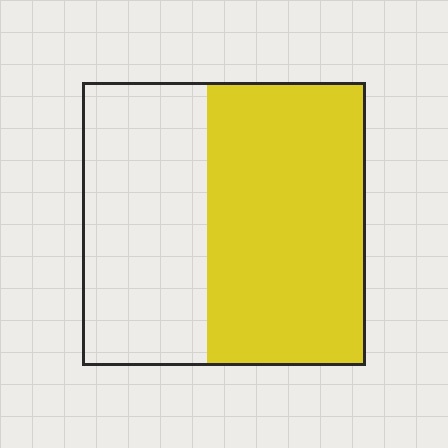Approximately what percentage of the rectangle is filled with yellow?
Approximately 55%.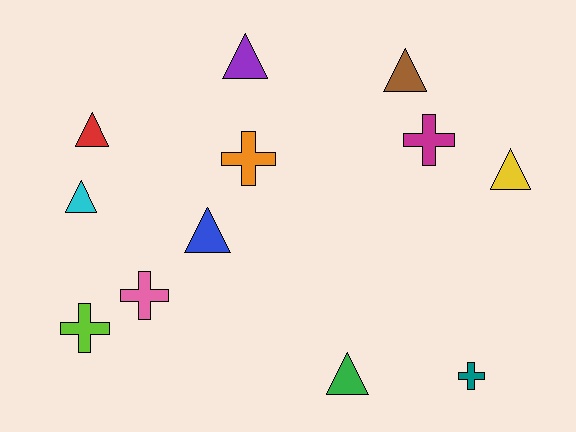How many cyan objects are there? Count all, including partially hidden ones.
There is 1 cyan object.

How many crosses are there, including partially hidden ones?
There are 5 crosses.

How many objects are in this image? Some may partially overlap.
There are 12 objects.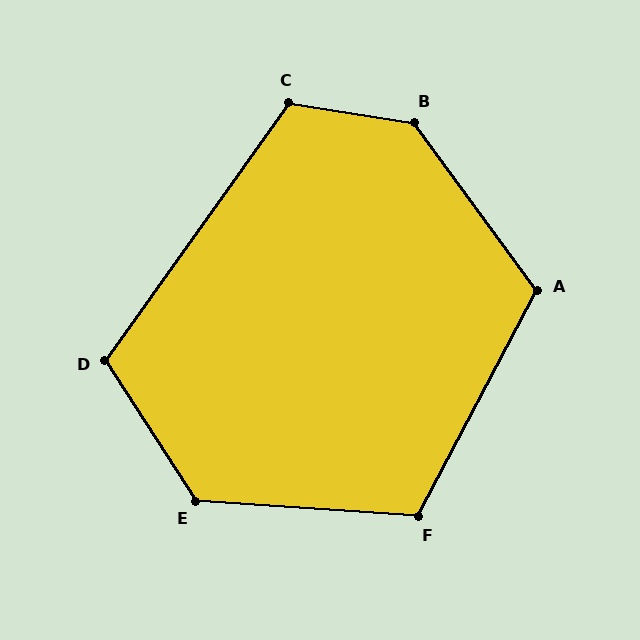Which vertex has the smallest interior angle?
D, at approximately 111 degrees.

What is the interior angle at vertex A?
Approximately 116 degrees (obtuse).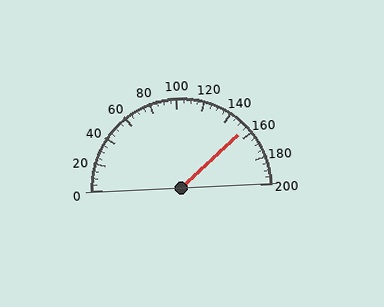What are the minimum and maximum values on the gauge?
The gauge ranges from 0 to 200.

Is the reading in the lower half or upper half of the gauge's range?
The reading is in the upper half of the range (0 to 200).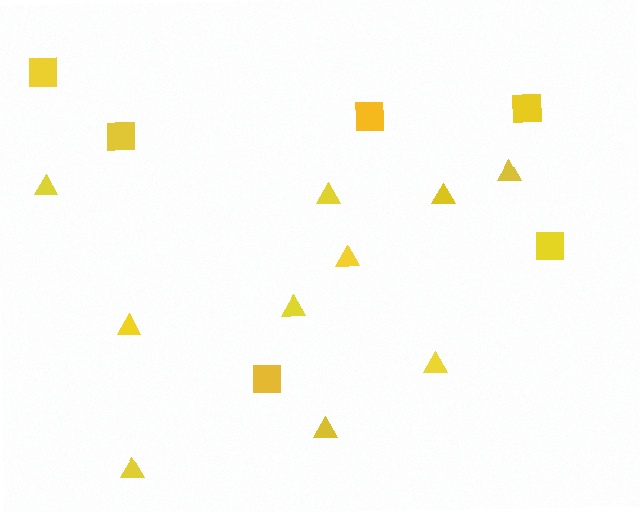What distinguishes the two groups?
There are 2 groups: one group of triangles (10) and one group of squares (6).